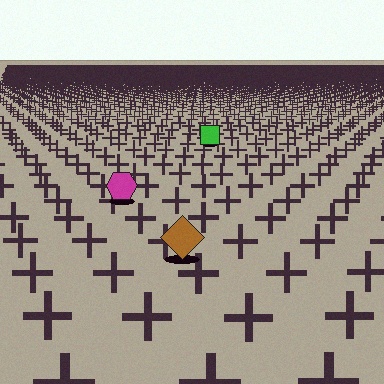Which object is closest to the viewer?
The brown diamond is closest. The texture marks near it are larger and more spread out.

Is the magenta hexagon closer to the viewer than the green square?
Yes. The magenta hexagon is closer — you can tell from the texture gradient: the ground texture is coarser near it.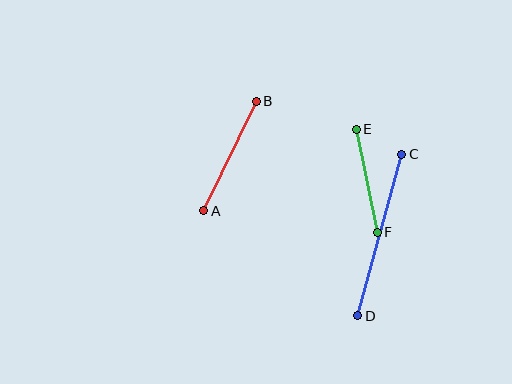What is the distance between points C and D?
The distance is approximately 168 pixels.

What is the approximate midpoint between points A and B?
The midpoint is at approximately (230, 156) pixels.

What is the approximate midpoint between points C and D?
The midpoint is at approximately (380, 235) pixels.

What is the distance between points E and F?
The distance is approximately 105 pixels.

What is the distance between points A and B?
The distance is approximately 121 pixels.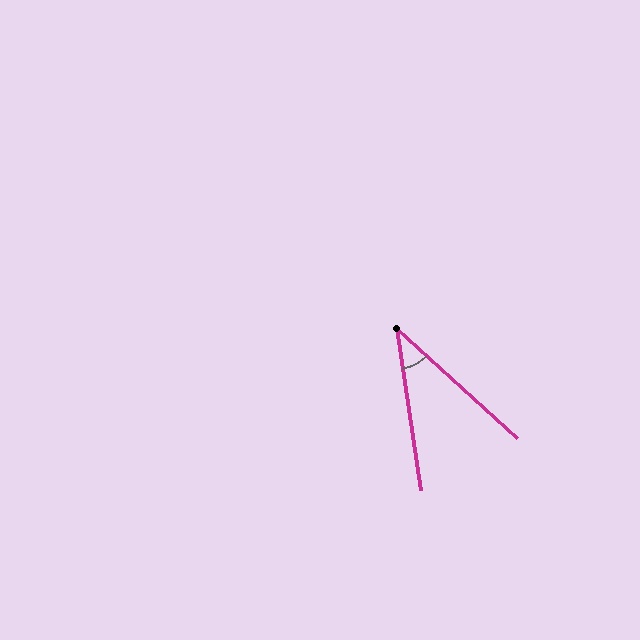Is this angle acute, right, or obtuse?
It is acute.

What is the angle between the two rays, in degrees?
Approximately 39 degrees.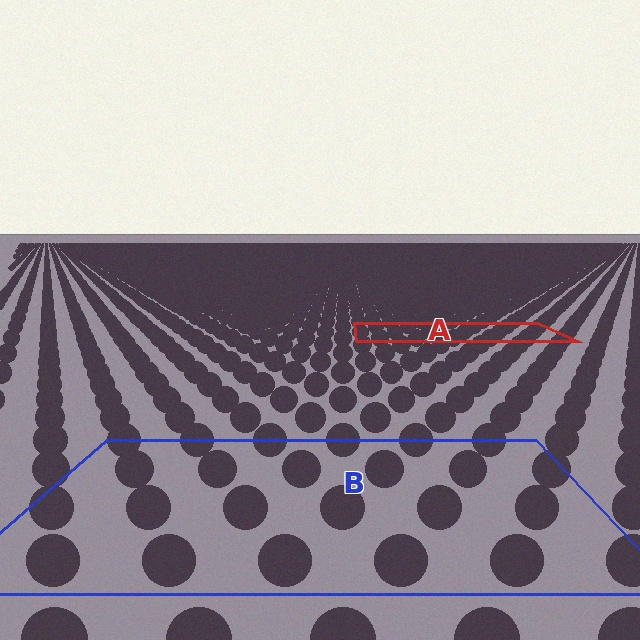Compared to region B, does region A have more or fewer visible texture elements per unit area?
Region A has more texture elements per unit area — they are packed more densely because it is farther away.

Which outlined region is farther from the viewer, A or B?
Region A is farther from the viewer — the texture elements inside it appear smaller and more densely packed.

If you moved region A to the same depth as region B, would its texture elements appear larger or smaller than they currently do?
They would appear larger. At a closer depth, the same texture elements are projected at a bigger on-screen size.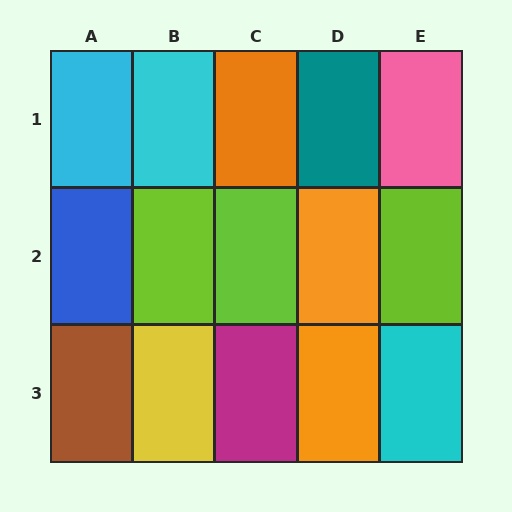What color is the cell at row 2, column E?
Lime.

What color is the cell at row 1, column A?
Cyan.